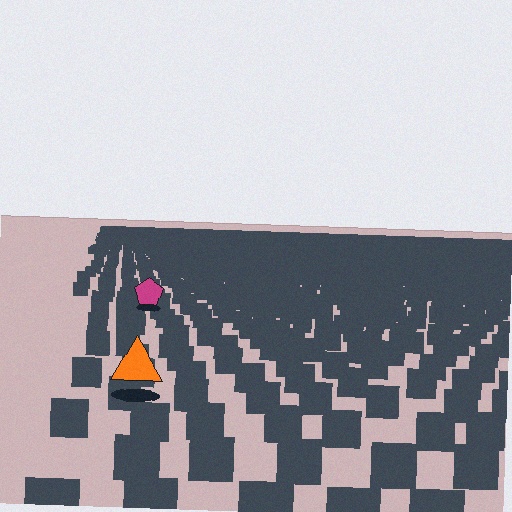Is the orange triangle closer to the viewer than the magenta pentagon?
Yes. The orange triangle is closer — you can tell from the texture gradient: the ground texture is coarser near it.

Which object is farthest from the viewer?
The magenta pentagon is farthest from the viewer. It appears smaller and the ground texture around it is denser.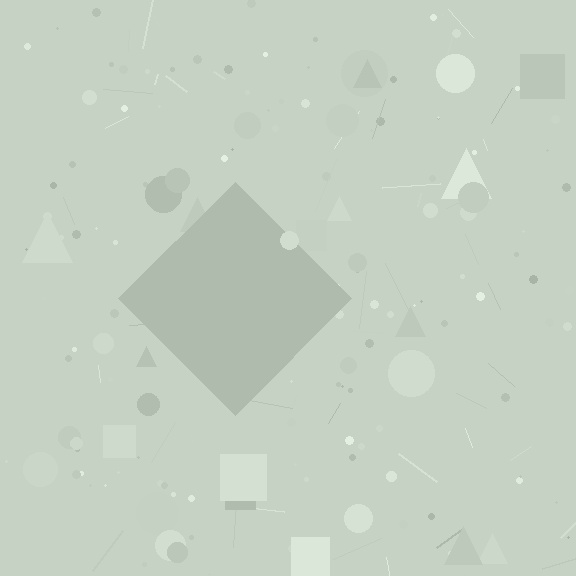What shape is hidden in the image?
A diamond is hidden in the image.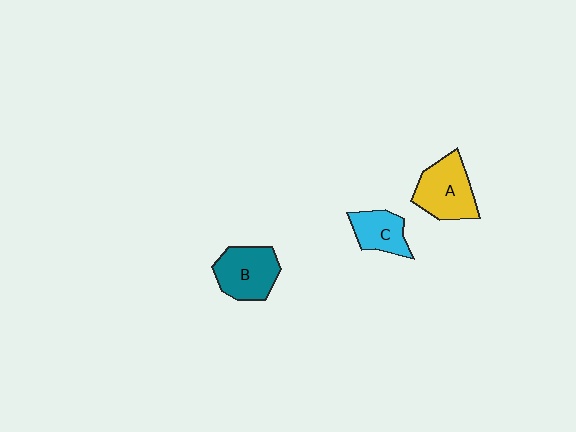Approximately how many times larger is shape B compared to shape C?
Approximately 1.4 times.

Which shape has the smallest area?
Shape C (cyan).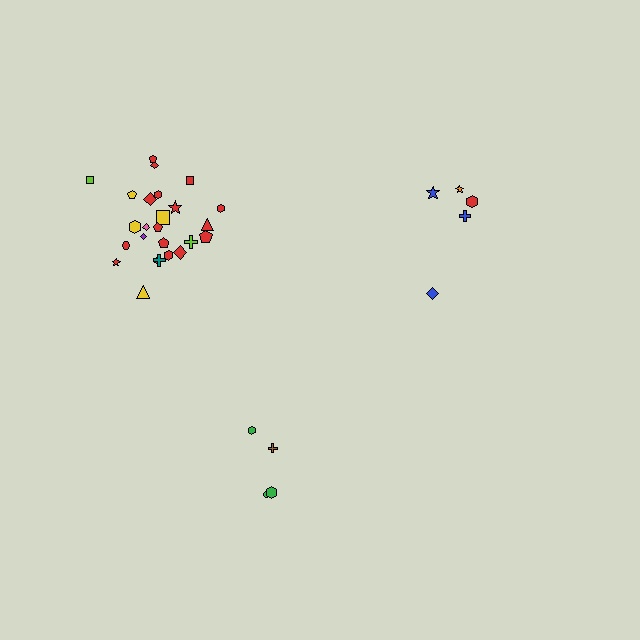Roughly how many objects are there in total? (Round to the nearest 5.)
Roughly 35 objects in total.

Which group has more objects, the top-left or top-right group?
The top-left group.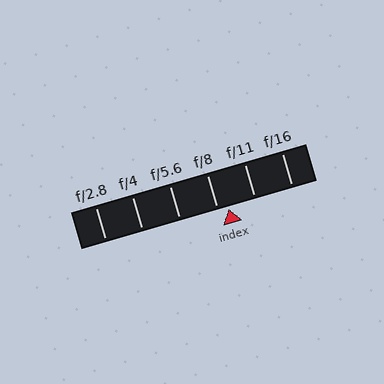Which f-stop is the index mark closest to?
The index mark is closest to f/8.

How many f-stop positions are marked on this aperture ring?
There are 6 f-stop positions marked.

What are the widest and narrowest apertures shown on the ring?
The widest aperture shown is f/2.8 and the narrowest is f/16.